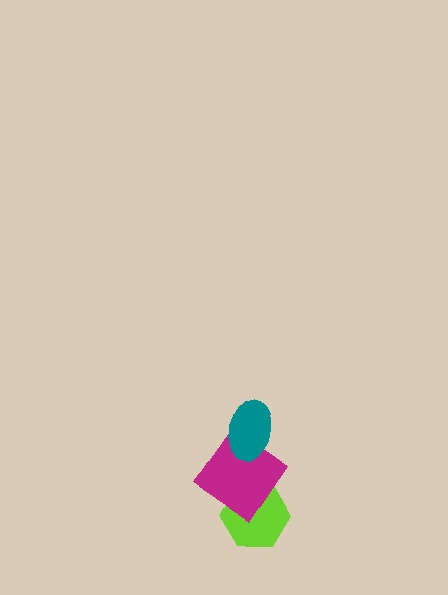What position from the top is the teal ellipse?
The teal ellipse is 1st from the top.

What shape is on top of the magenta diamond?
The teal ellipse is on top of the magenta diamond.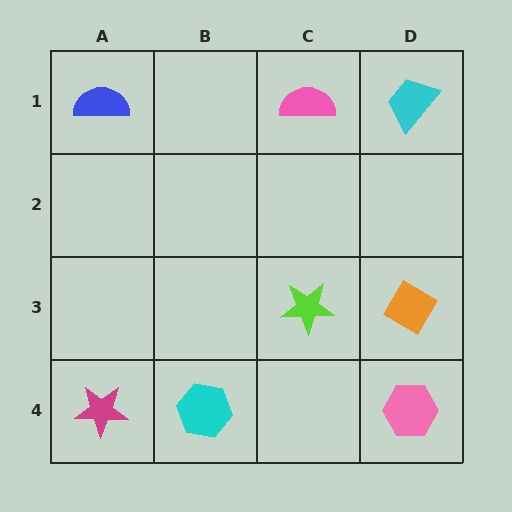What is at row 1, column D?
A cyan trapezoid.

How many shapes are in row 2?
0 shapes.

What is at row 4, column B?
A cyan hexagon.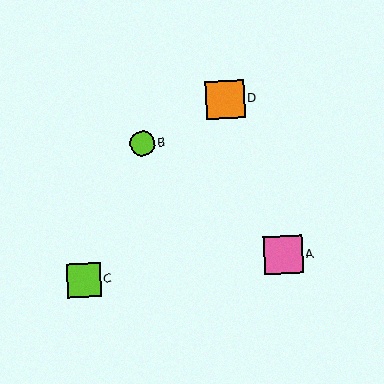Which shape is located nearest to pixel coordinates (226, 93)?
The orange square (labeled D) at (225, 99) is nearest to that location.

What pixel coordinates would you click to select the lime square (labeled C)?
Click at (84, 280) to select the lime square C.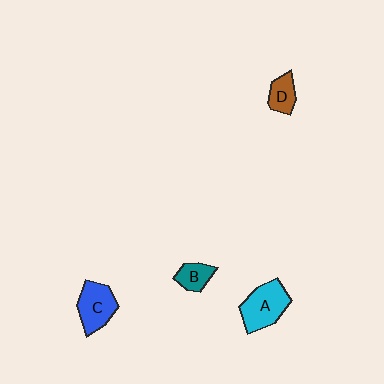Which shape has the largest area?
Shape A (cyan).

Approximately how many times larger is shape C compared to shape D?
Approximately 1.7 times.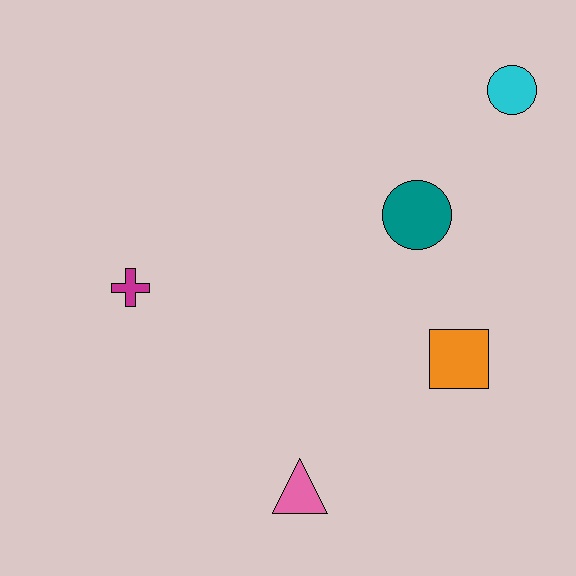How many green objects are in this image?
There are no green objects.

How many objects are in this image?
There are 5 objects.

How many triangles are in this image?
There is 1 triangle.